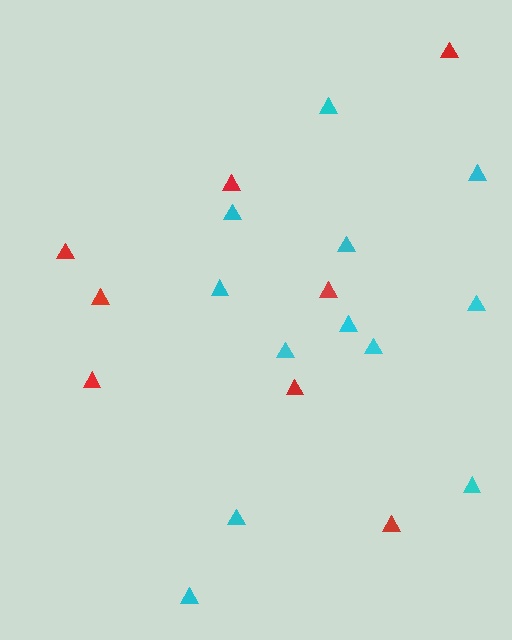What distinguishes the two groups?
There are 2 groups: one group of red triangles (8) and one group of cyan triangles (12).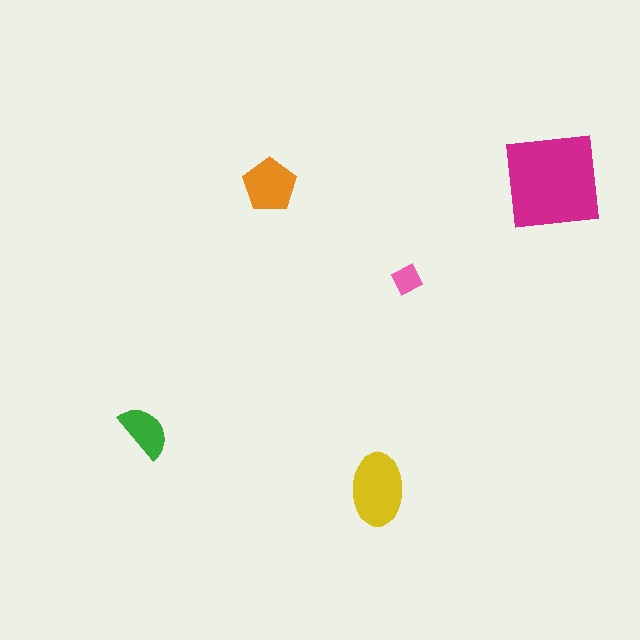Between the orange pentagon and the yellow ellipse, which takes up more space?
The yellow ellipse.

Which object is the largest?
The magenta square.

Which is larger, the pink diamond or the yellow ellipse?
The yellow ellipse.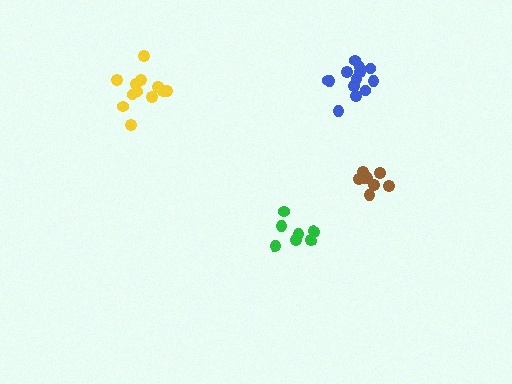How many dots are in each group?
Group 1: 13 dots, Group 2: 7 dots, Group 3: 8 dots, Group 4: 12 dots (40 total).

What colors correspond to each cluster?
The clusters are colored: blue, green, brown, yellow.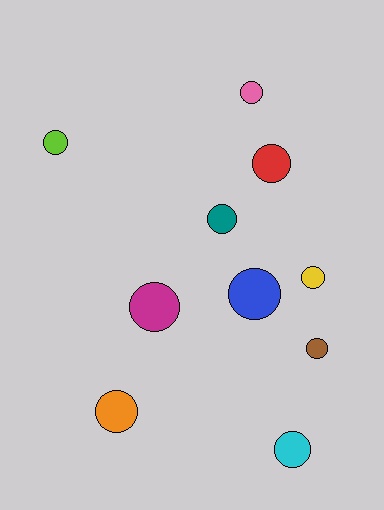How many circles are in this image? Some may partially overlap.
There are 10 circles.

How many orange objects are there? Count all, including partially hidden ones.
There is 1 orange object.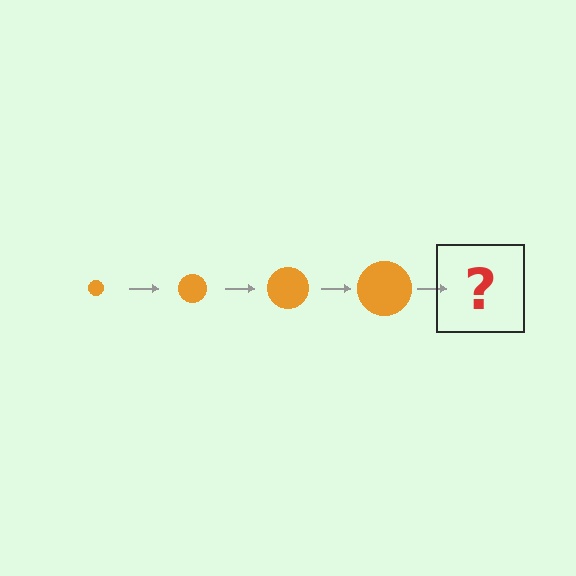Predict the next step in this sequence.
The next step is an orange circle, larger than the previous one.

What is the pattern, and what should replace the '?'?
The pattern is that the circle gets progressively larger each step. The '?' should be an orange circle, larger than the previous one.